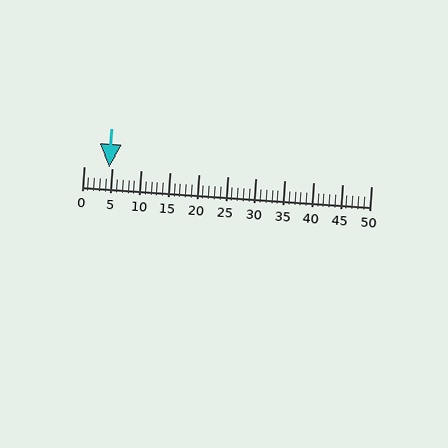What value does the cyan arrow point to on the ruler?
The cyan arrow points to approximately 4.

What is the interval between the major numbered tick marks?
The major tick marks are spaced 5 units apart.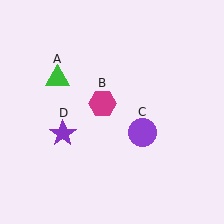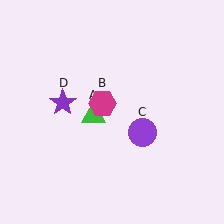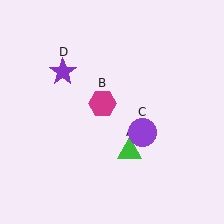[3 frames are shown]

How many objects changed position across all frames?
2 objects changed position: green triangle (object A), purple star (object D).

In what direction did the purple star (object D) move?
The purple star (object D) moved up.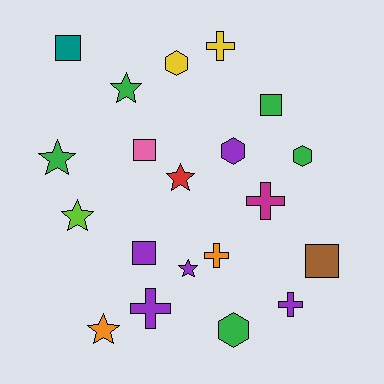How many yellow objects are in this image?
There are 2 yellow objects.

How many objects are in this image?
There are 20 objects.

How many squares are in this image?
There are 5 squares.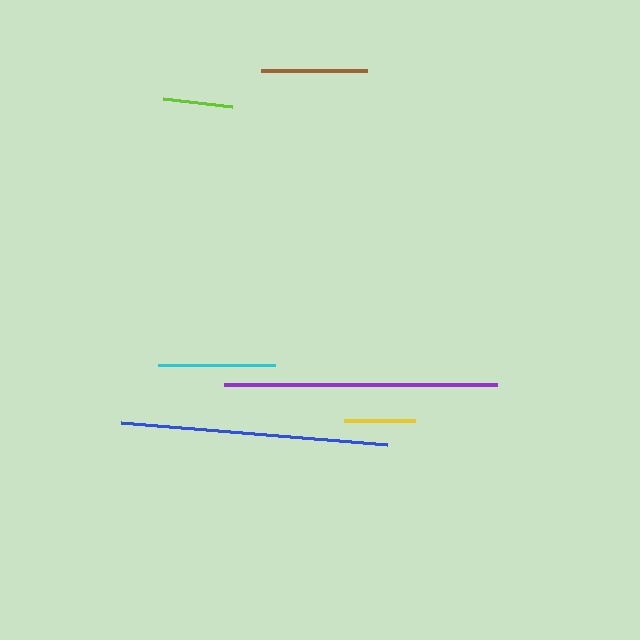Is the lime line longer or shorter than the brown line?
The brown line is longer than the lime line.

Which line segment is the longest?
The purple line is the longest at approximately 273 pixels.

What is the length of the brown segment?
The brown segment is approximately 107 pixels long.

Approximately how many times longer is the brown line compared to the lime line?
The brown line is approximately 1.5 times the length of the lime line.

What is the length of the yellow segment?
The yellow segment is approximately 71 pixels long.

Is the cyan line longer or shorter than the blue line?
The blue line is longer than the cyan line.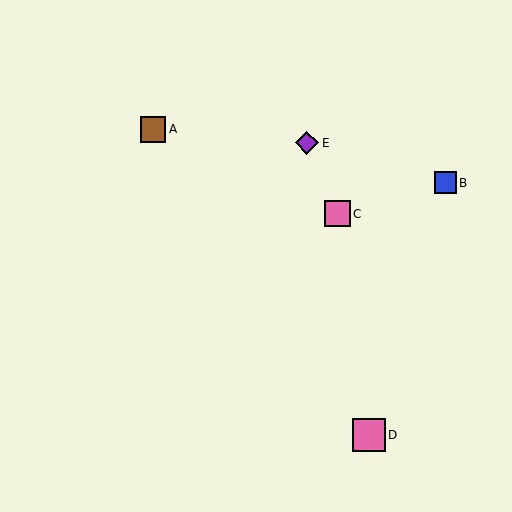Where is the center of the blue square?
The center of the blue square is at (445, 183).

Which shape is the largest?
The pink square (labeled D) is the largest.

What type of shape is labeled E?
Shape E is a purple diamond.